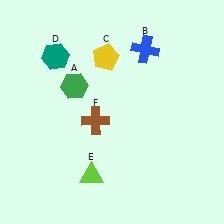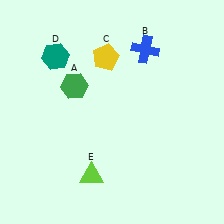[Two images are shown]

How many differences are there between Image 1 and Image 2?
There is 1 difference between the two images.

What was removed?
The brown cross (F) was removed in Image 2.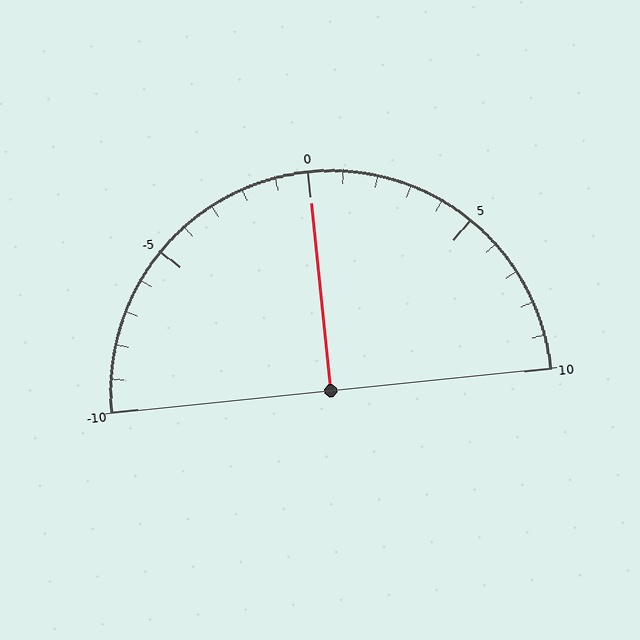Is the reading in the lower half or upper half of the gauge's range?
The reading is in the upper half of the range (-10 to 10).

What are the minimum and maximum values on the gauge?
The gauge ranges from -10 to 10.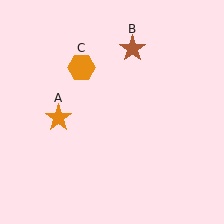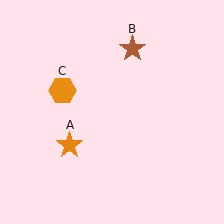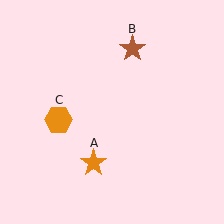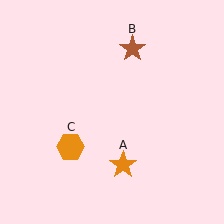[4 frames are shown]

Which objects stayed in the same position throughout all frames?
Brown star (object B) remained stationary.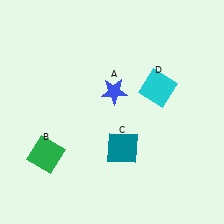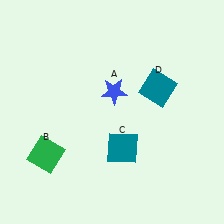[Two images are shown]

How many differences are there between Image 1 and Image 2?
There is 1 difference between the two images.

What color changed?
The square (D) changed from cyan in Image 1 to teal in Image 2.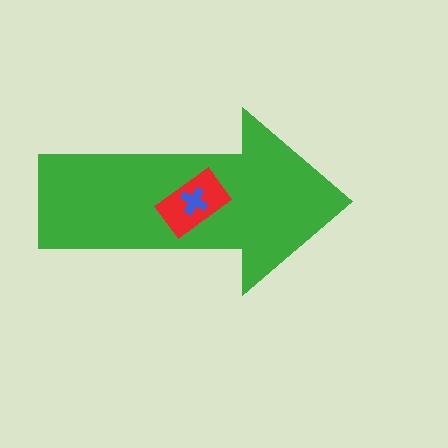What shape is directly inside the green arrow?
The red rectangle.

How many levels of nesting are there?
3.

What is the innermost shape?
The blue cross.